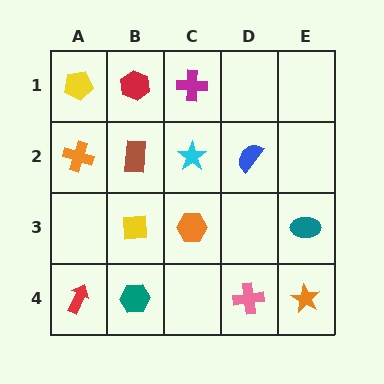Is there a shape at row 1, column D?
No, that cell is empty.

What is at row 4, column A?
A red arrow.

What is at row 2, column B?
A brown rectangle.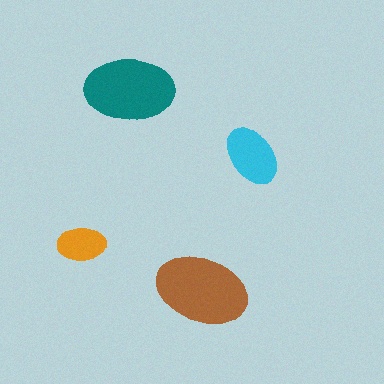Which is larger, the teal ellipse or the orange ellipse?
The teal one.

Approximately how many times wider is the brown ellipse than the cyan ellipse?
About 1.5 times wider.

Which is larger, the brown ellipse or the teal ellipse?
The brown one.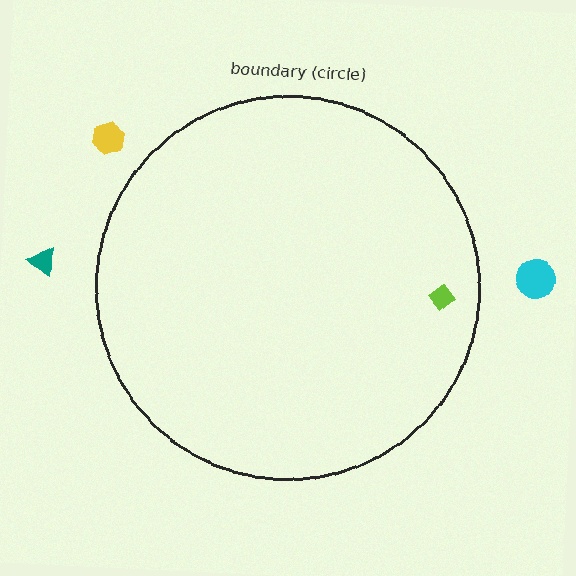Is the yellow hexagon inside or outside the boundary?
Outside.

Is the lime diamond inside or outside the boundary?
Inside.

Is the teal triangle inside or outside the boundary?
Outside.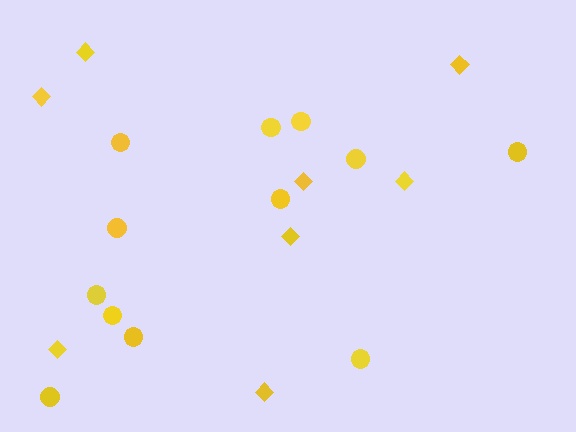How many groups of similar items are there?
There are 2 groups: one group of diamonds (8) and one group of circles (12).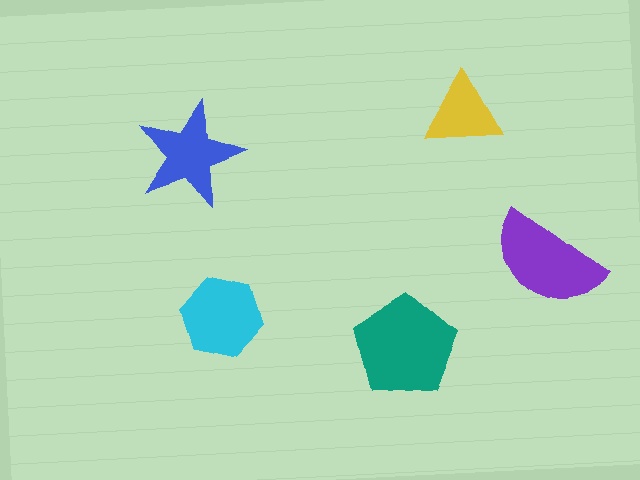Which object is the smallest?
The yellow triangle.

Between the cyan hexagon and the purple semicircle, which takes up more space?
The purple semicircle.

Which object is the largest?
The teal pentagon.